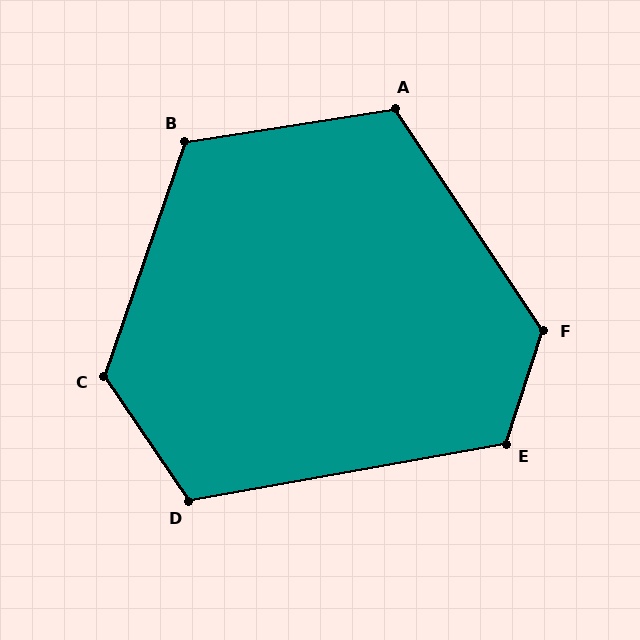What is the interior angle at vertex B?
Approximately 118 degrees (obtuse).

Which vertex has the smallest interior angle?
D, at approximately 114 degrees.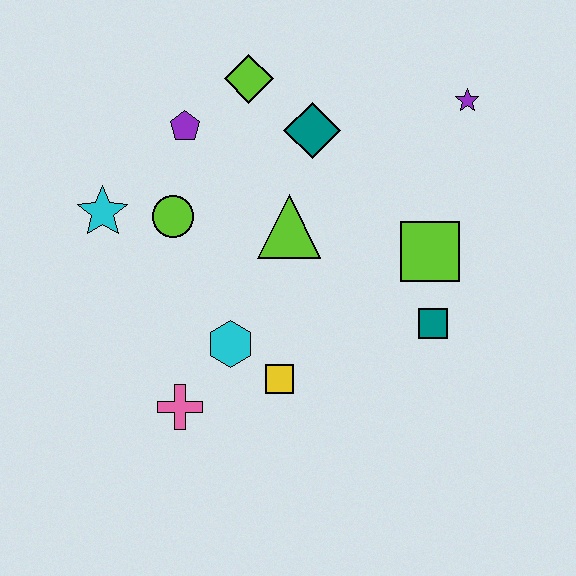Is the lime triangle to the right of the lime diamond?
Yes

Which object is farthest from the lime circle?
The purple star is farthest from the lime circle.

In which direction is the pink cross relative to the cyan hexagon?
The pink cross is below the cyan hexagon.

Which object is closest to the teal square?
The lime square is closest to the teal square.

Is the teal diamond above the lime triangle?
Yes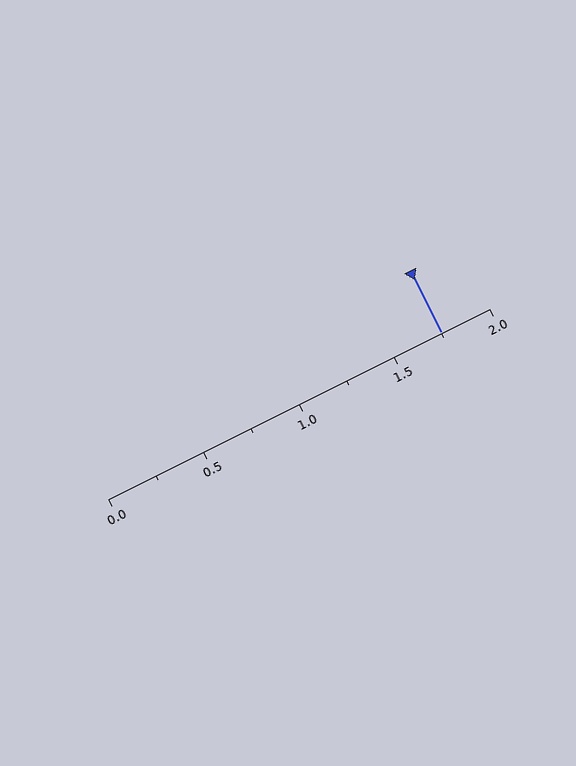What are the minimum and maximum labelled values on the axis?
The axis runs from 0.0 to 2.0.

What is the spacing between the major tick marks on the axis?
The major ticks are spaced 0.5 apart.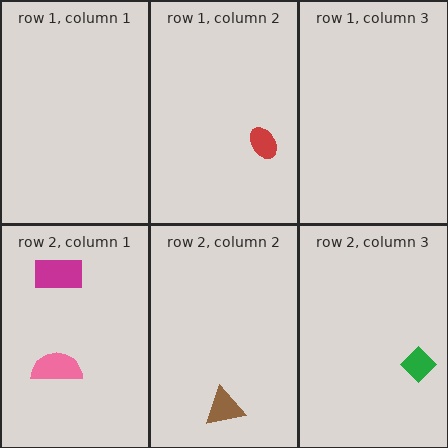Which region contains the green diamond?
The row 2, column 3 region.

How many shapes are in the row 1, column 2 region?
1.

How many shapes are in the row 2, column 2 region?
1.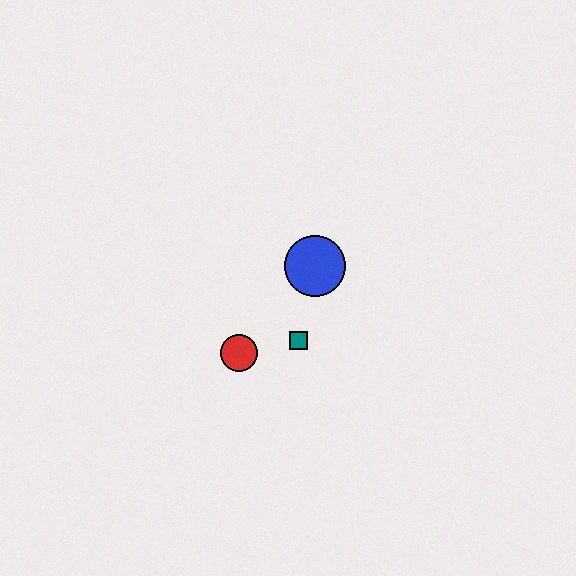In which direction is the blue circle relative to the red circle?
The blue circle is above the red circle.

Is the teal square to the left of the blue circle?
Yes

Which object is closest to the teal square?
The red circle is closest to the teal square.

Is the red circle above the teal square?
No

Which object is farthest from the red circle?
The blue circle is farthest from the red circle.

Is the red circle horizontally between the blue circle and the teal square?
No